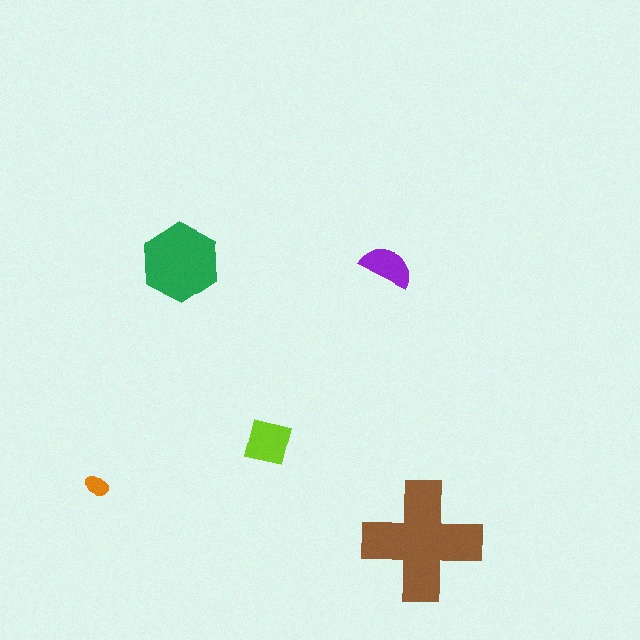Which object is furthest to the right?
The brown cross is rightmost.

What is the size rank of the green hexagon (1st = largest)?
2nd.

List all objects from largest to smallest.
The brown cross, the green hexagon, the lime square, the purple semicircle, the orange ellipse.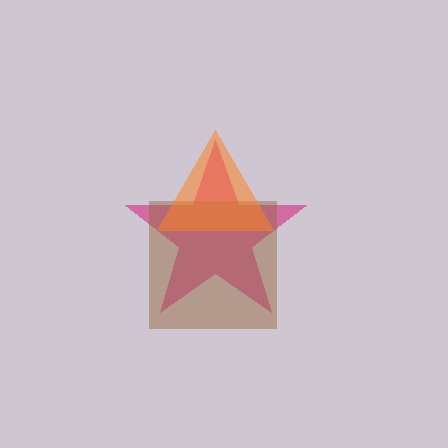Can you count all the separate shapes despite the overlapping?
Yes, there are 3 separate shapes.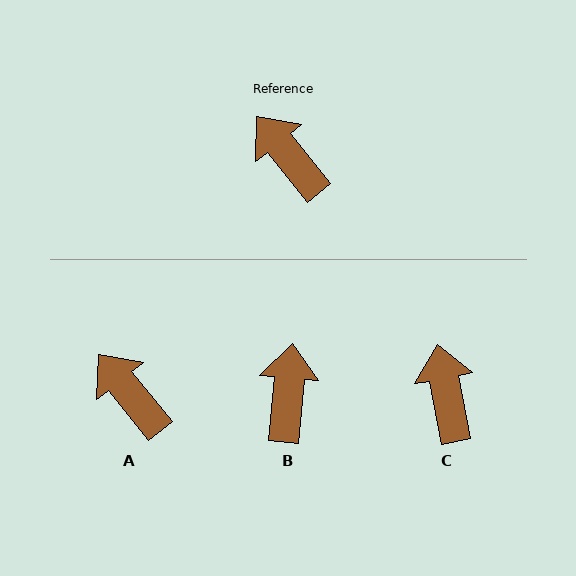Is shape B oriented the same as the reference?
No, it is off by about 44 degrees.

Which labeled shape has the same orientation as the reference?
A.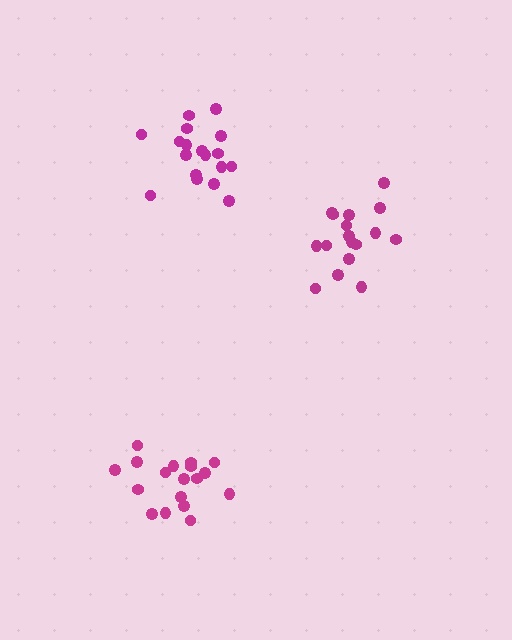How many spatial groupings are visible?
There are 3 spatial groupings.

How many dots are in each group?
Group 1: 18 dots, Group 2: 17 dots, Group 3: 18 dots (53 total).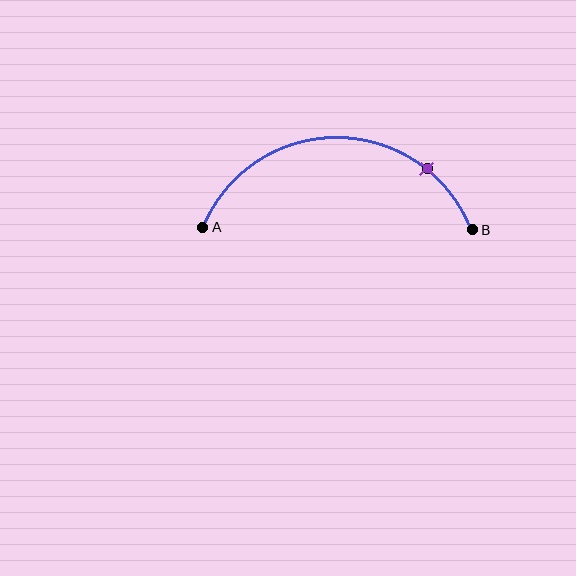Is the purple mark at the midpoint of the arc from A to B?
No. The purple mark lies on the arc but is closer to endpoint B. The arc midpoint would be at the point on the curve equidistant along the arc from both A and B.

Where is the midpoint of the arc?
The arc midpoint is the point on the curve farthest from the straight line joining A and B. It sits above that line.